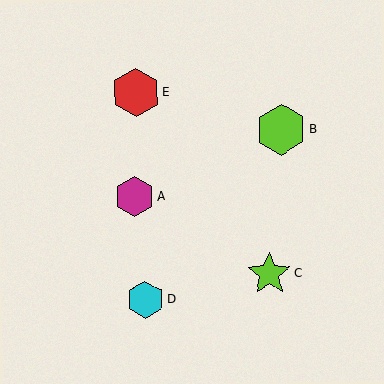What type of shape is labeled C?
Shape C is a lime star.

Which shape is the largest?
The lime hexagon (labeled B) is the largest.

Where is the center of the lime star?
The center of the lime star is at (269, 273).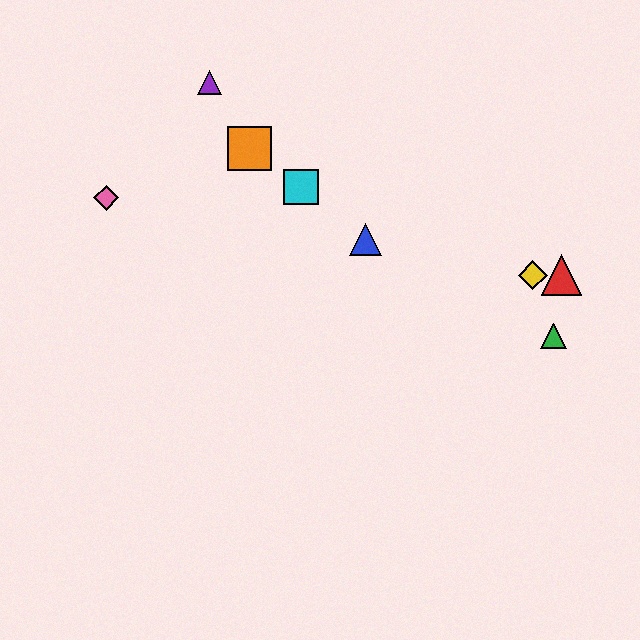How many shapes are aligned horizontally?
2 shapes (the red triangle, the yellow diamond) are aligned horizontally.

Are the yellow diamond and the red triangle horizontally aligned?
Yes, both are at y≈275.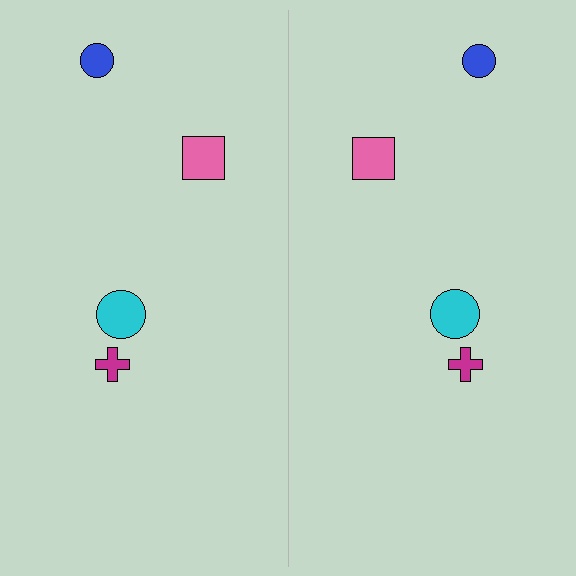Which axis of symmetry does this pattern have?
The pattern has a vertical axis of symmetry running through the center of the image.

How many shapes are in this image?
There are 8 shapes in this image.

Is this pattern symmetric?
Yes, this pattern has bilateral (reflection) symmetry.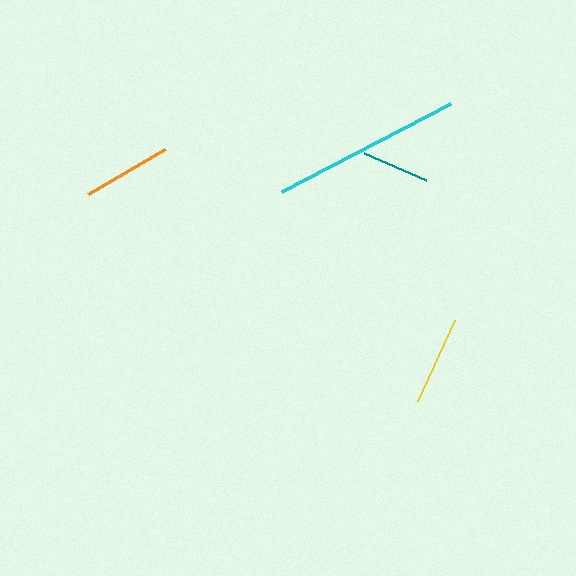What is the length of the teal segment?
The teal segment is approximately 68 pixels long.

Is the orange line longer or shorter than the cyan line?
The cyan line is longer than the orange line.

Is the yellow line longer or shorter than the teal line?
The yellow line is longer than the teal line.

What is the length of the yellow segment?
The yellow segment is approximately 90 pixels long.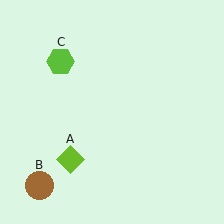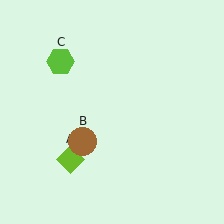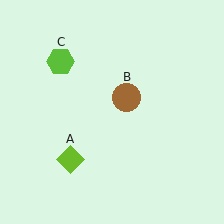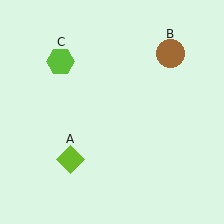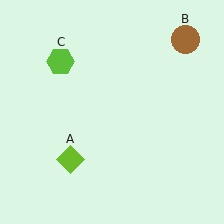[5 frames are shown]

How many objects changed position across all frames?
1 object changed position: brown circle (object B).